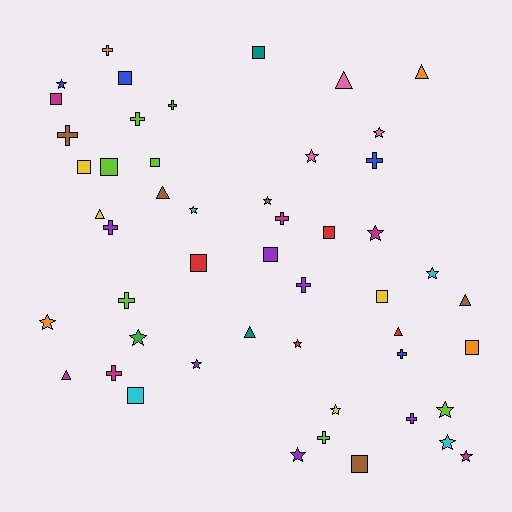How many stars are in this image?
There are 16 stars.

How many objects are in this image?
There are 50 objects.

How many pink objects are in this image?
There are 3 pink objects.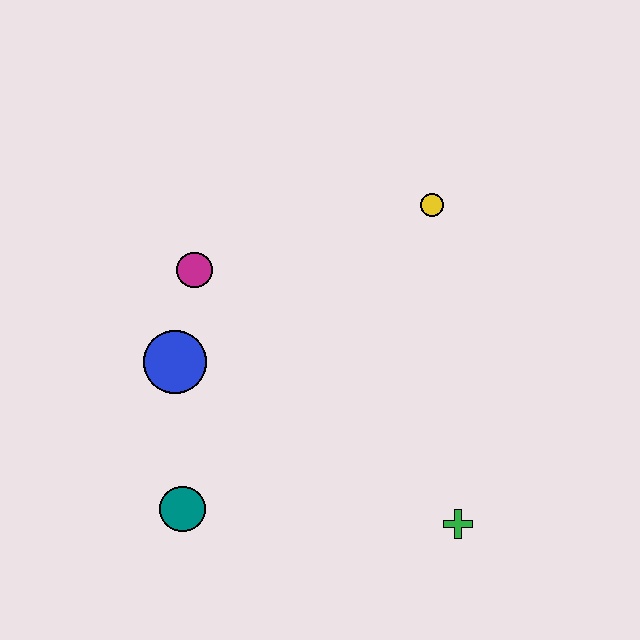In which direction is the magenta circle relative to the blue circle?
The magenta circle is above the blue circle.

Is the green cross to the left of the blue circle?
No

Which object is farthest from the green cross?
The magenta circle is farthest from the green cross.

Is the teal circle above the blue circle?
No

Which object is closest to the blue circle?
The magenta circle is closest to the blue circle.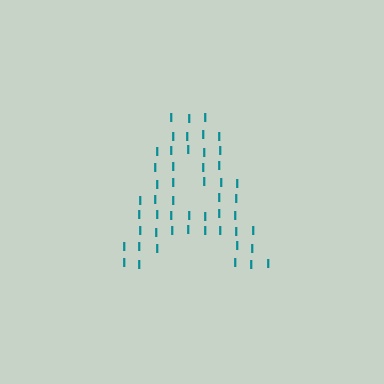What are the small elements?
The small elements are letter I's.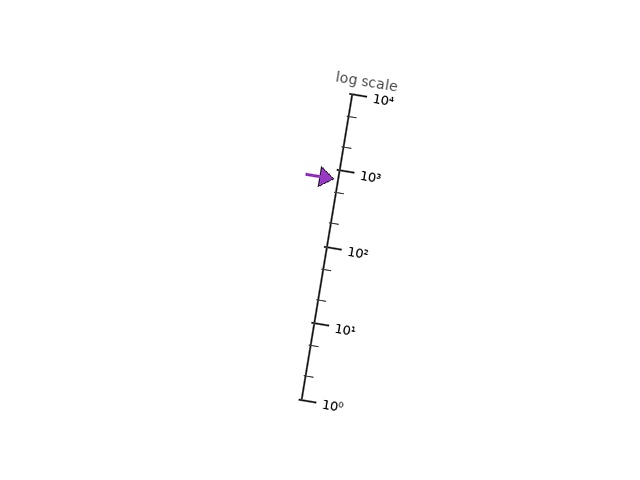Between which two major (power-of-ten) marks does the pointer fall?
The pointer is between 100 and 1000.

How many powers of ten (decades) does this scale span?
The scale spans 4 decades, from 1 to 10000.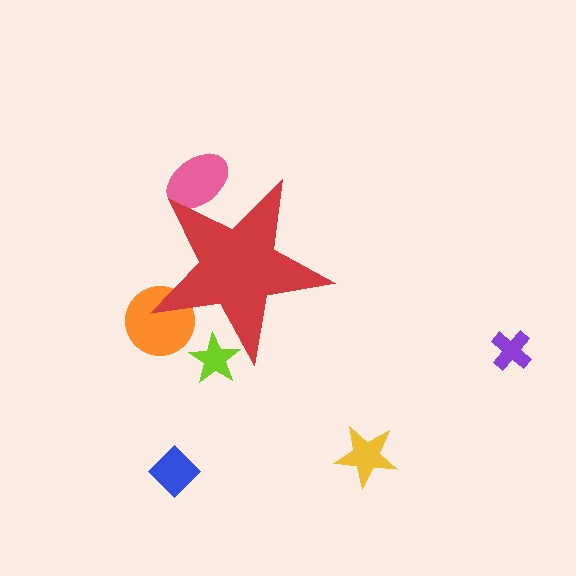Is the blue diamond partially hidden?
No, the blue diamond is fully visible.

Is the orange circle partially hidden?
Yes, the orange circle is partially hidden behind the red star.